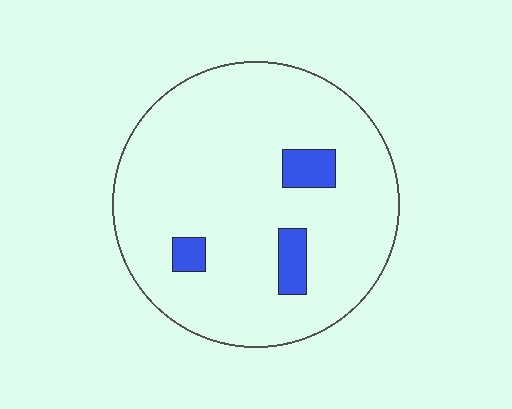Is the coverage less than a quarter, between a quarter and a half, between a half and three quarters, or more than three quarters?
Less than a quarter.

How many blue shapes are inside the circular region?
3.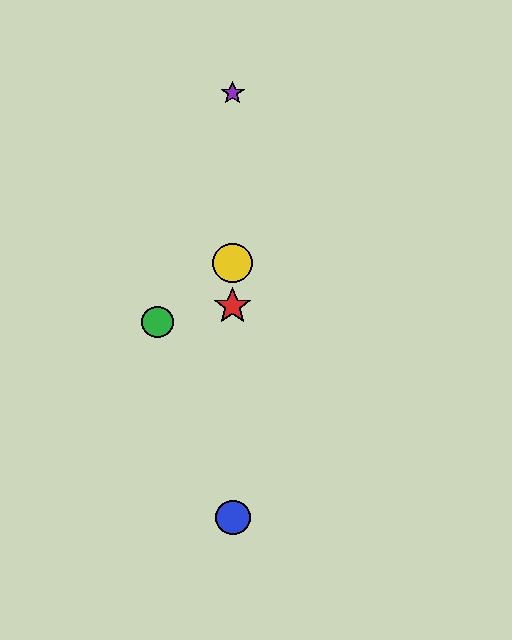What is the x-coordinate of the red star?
The red star is at x≈233.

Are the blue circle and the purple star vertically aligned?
Yes, both are at x≈233.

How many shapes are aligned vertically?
4 shapes (the red star, the blue circle, the yellow circle, the purple star) are aligned vertically.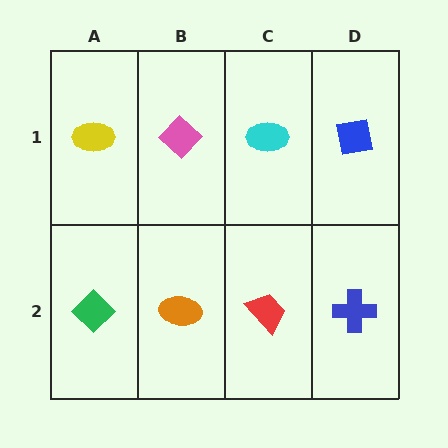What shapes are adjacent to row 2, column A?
A yellow ellipse (row 1, column A), an orange ellipse (row 2, column B).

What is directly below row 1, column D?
A blue cross.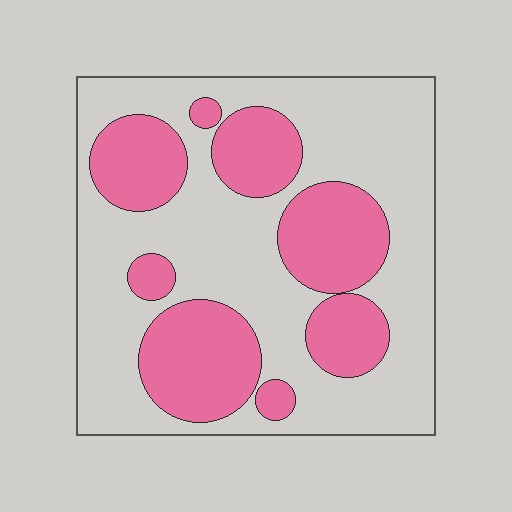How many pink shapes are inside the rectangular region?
8.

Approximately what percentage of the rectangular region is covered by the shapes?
Approximately 35%.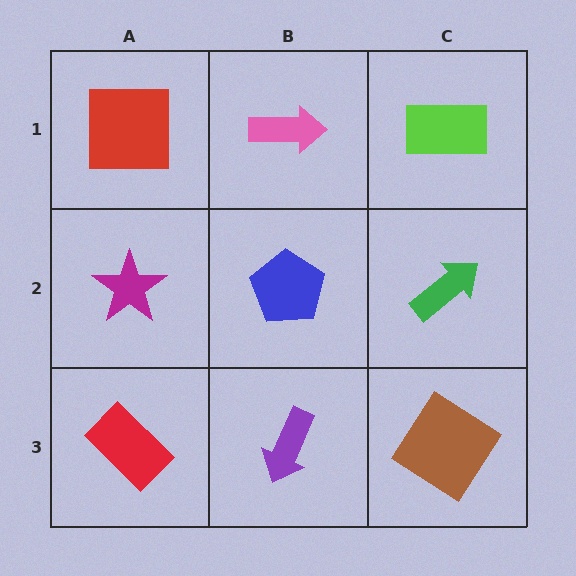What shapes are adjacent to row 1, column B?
A blue pentagon (row 2, column B), a red square (row 1, column A), a lime rectangle (row 1, column C).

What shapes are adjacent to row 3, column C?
A green arrow (row 2, column C), a purple arrow (row 3, column B).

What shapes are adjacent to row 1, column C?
A green arrow (row 2, column C), a pink arrow (row 1, column B).